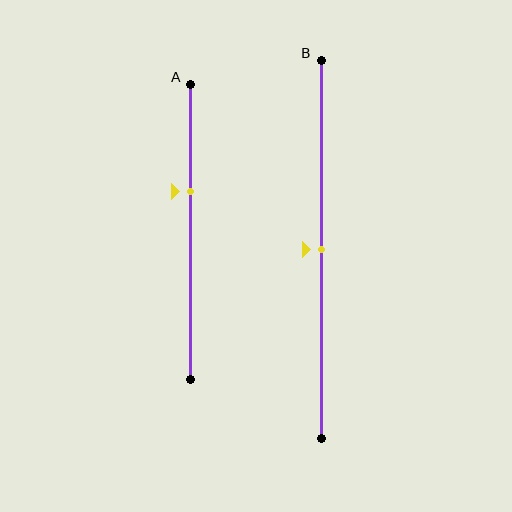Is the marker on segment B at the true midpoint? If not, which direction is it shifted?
Yes, the marker on segment B is at the true midpoint.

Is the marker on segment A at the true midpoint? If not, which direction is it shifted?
No, the marker on segment A is shifted upward by about 14% of the segment length.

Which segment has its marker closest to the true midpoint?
Segment B has its marker closest to the true midpoint.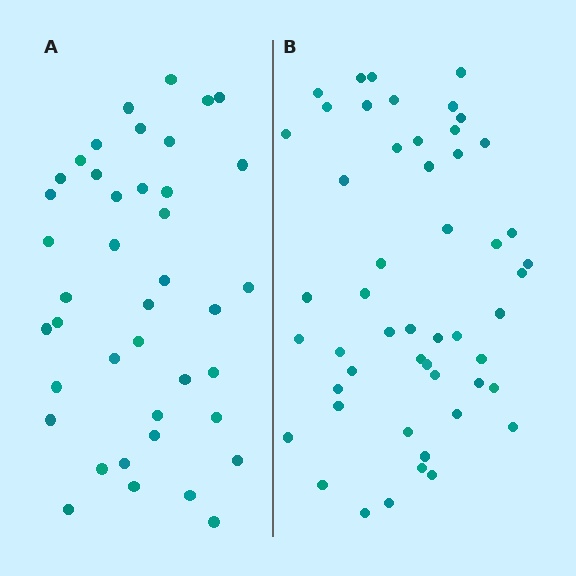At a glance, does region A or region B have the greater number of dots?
Region B (the right region) has more dots.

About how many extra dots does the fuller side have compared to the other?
Region B has roughly 10 or so more dots than region A.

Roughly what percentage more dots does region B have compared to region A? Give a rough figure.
About 25% more.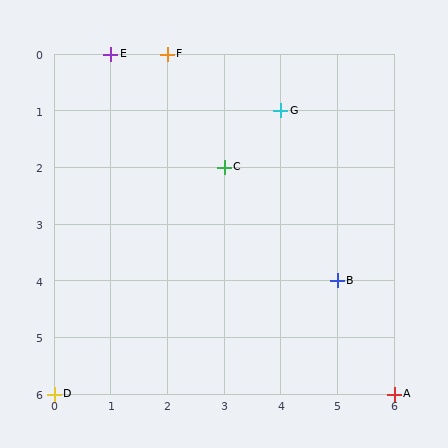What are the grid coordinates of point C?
Point C is at grid coordinates (3, 2).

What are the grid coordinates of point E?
Point E is at grid coordinates (1, 0).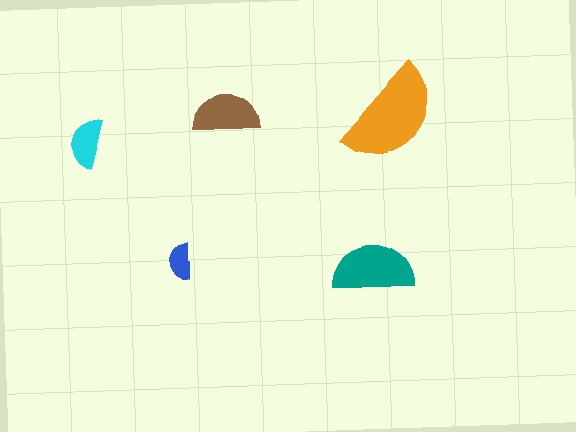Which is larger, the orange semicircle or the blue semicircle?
The orange one.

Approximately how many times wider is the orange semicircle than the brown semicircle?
About 1.5 times wider.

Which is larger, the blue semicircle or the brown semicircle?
The brown one.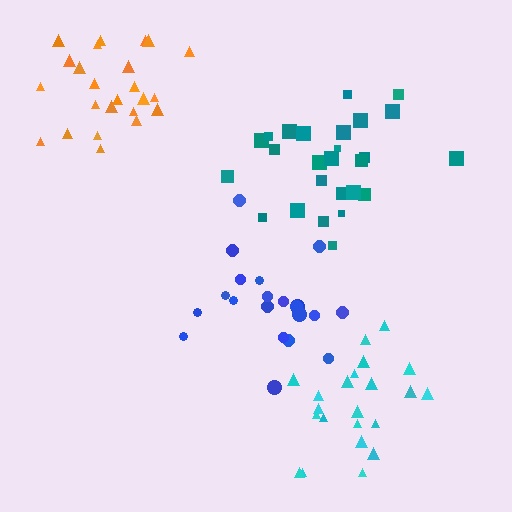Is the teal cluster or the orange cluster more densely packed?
Orange.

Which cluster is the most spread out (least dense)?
Teal.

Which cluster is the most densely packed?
Blue.